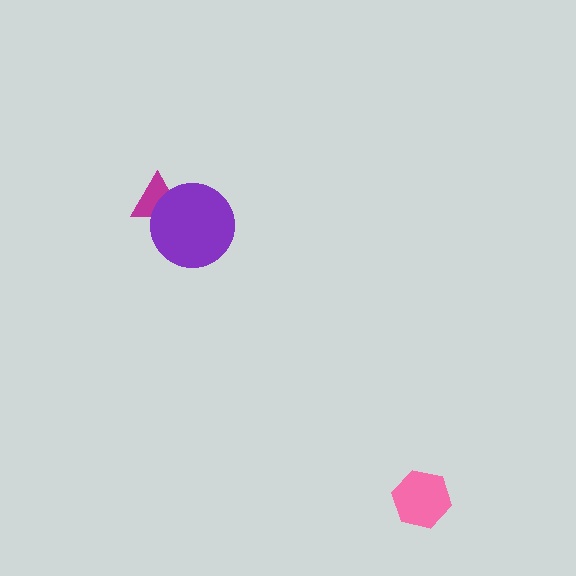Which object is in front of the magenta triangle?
The purple circle is in front of the magenta triangle.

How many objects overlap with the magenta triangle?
1 object overlaps with the magenta triangle.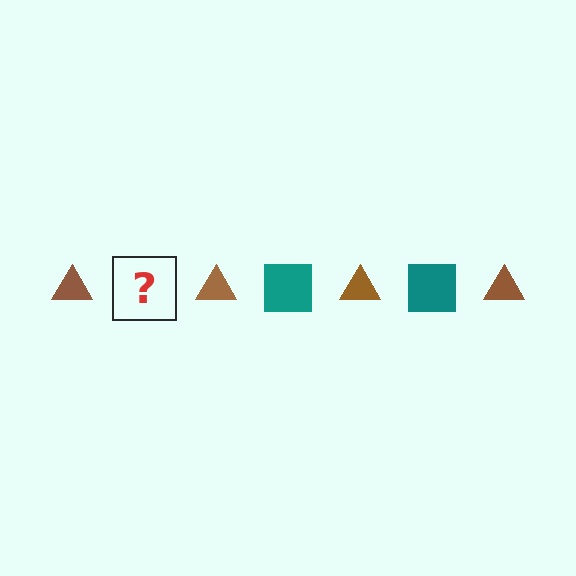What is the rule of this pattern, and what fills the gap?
The rule is that the pattern alternates between brown triangle and teal square. The gap should be filled with a teal square.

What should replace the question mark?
The question mark should be replaced with a teal square.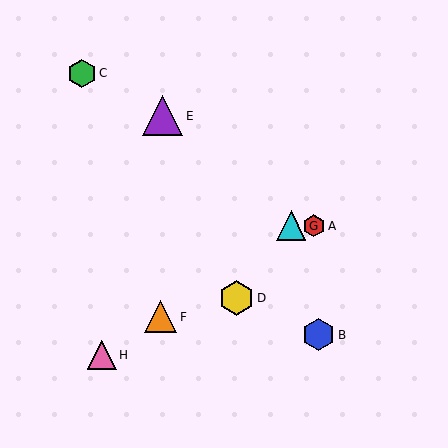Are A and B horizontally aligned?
No, A is at y≈226 and B is at y≈335.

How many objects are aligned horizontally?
2 objects (A, G) are aligned horizontally.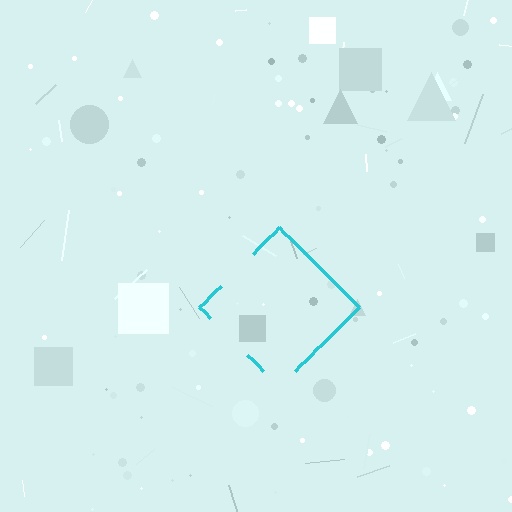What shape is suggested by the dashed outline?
The dashed outline suggests a diamond.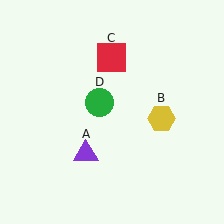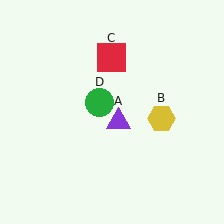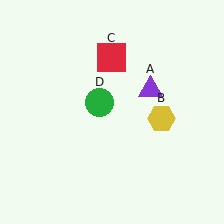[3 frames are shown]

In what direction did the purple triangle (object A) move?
The purple triangle (object A) moved up and to the right.